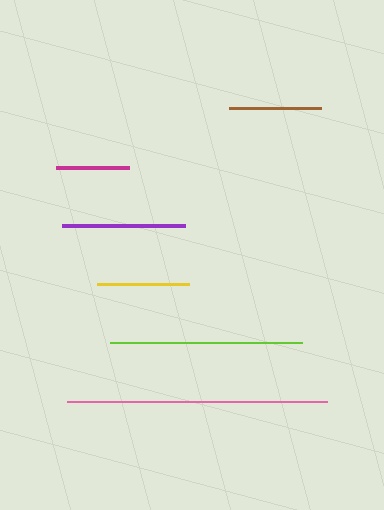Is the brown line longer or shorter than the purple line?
The purple line is longer than the brown line.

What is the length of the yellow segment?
The yellow segment is approximately 92 pixels long.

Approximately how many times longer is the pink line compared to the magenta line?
The pink line is approximately 3.5 times the length of the magenta line.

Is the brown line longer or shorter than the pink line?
The pink line is longer than the brown line.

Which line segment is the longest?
The pink line is the longest at approximately 260 pixels.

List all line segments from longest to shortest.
From longest to shortest: pink, lime, purple, yellow, brown, magenta.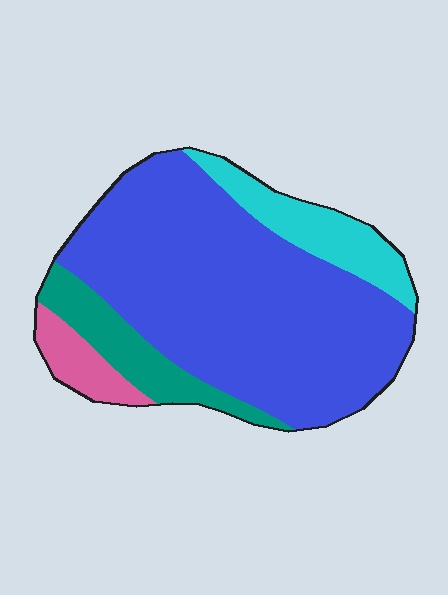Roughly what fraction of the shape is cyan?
Cyan takes up about one eighth (1/8) of the shape.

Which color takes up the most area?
Blue, at roughly 70%.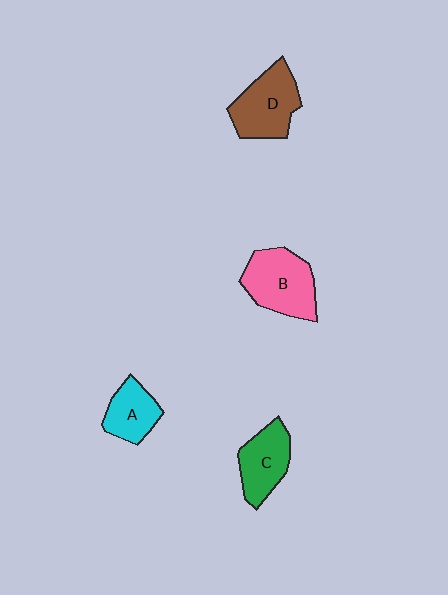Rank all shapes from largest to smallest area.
From largest to smallest: B (pink), D (brown), C (green), A (cyan).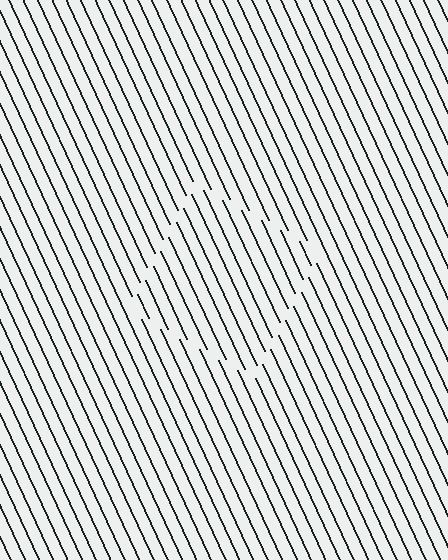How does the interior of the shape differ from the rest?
The interior of the shape contains the same grating, shifted by half a period — the contour is defined by the phase discontinuity where line-ends from the inner and outer gratings abut.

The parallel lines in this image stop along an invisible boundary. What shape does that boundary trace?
An illusory square. The interior of the shape contains the same grating, shifted by half a period — the contour is defined by the phase discontinuity where line-ends from the inner and outer gratings abut.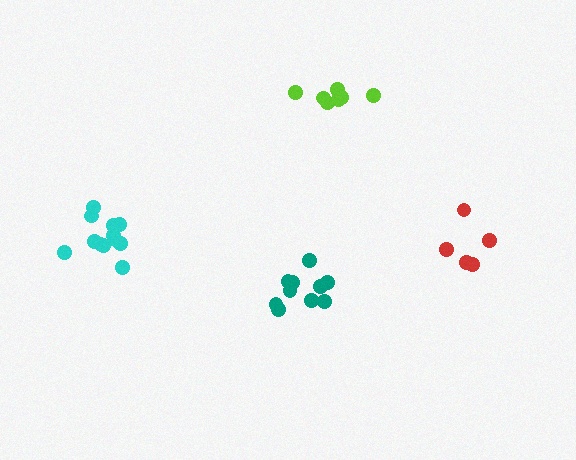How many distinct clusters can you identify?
There are 4 distinct clusters.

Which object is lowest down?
The teal cluster is bottommost.